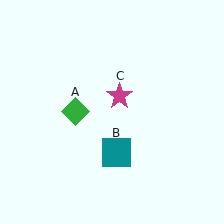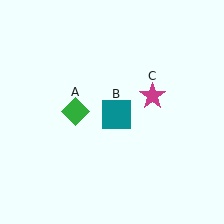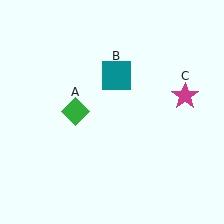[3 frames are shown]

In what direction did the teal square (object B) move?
The teal square (object B) moved up.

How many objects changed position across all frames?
2 objects changed position: teal square (object B), magenta star (object C).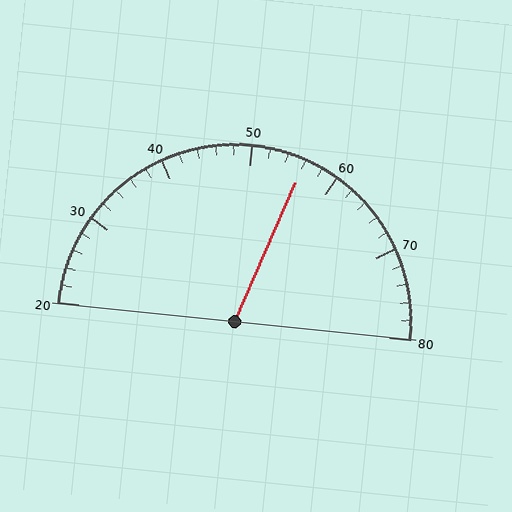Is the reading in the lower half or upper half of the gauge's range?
The reading is in the upper half of the range (20 to 80).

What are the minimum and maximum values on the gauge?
The gauge ranges from 20 to 80.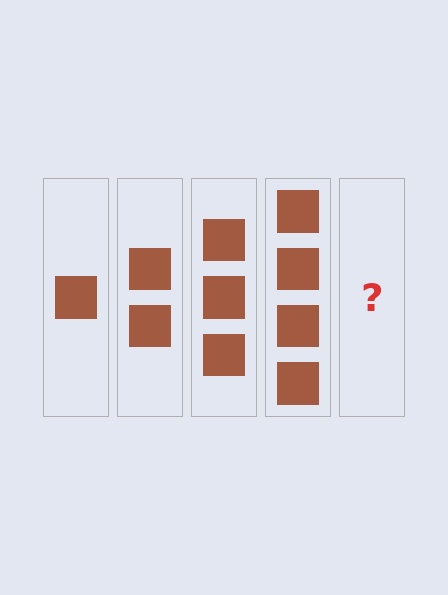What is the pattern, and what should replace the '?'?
The pattern is that each step adds one more square. The '?' should be 5 squares.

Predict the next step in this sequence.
The next step is 5 squares.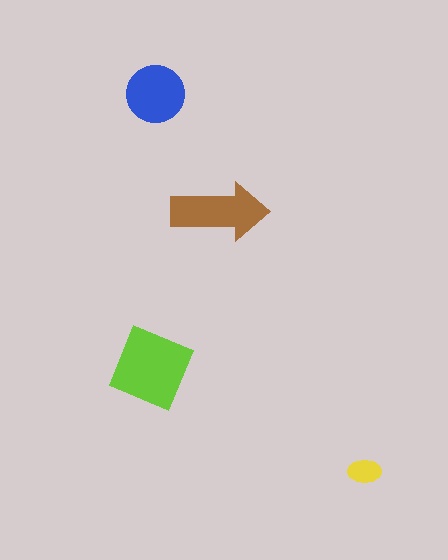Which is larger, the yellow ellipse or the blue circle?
The blue circle.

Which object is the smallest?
The yellow ellipse.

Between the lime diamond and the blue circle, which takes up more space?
The lime diamond.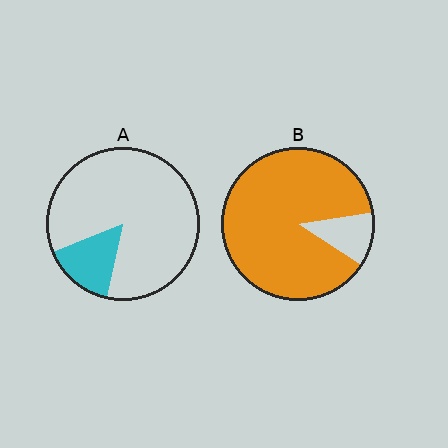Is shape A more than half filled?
No.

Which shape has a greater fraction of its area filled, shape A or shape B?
Shape B.